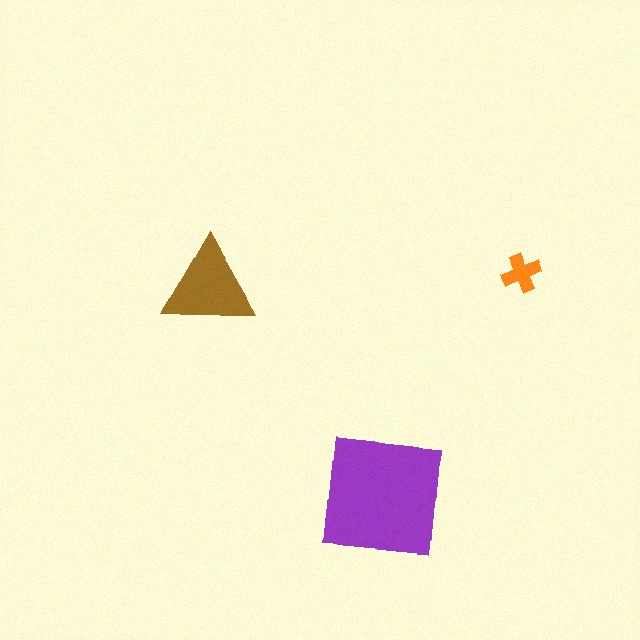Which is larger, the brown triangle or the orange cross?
The brown triangle.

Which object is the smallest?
The orange cross.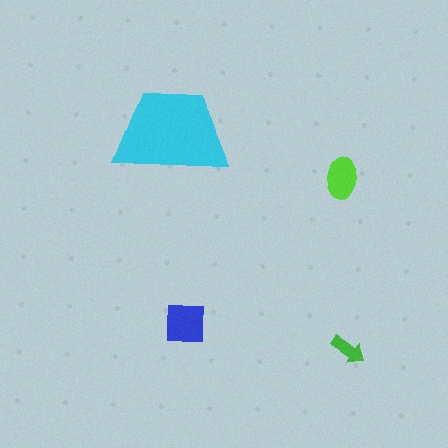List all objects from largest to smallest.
The cyan trapezoid, the blue square, the lime ellipse, the green arrow.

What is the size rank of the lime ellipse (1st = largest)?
3rd.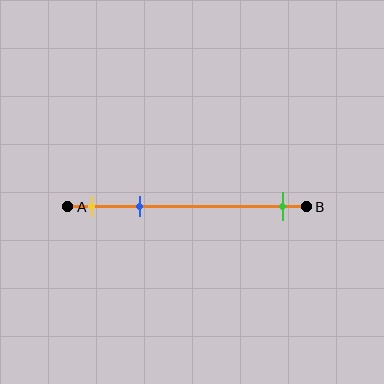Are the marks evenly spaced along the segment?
No, the marks are not evenly spaced.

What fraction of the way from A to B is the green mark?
The green mark is approximately 90% (0.9) of the way from A to B.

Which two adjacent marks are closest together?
The yellow and blue marks are the closest adjacent pair.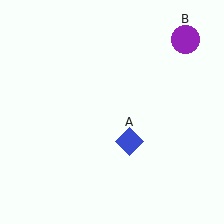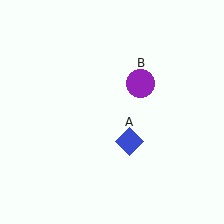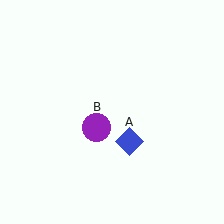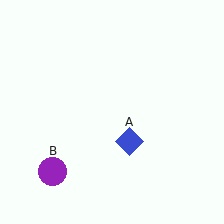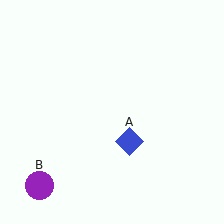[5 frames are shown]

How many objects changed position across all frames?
1 object changed position: purple circle (object B).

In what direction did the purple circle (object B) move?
The purple circle (object B) moved down and to the left.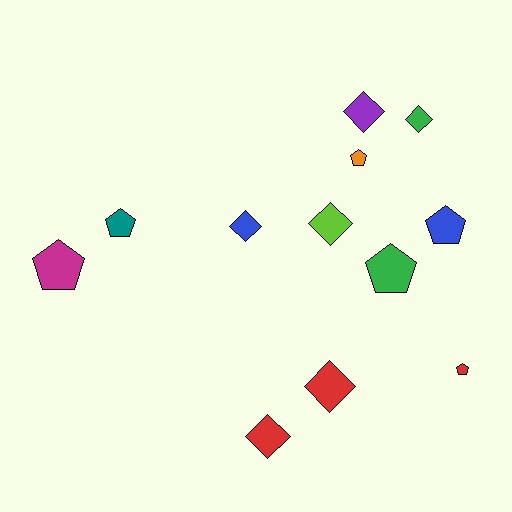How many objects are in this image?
There are 12 objects.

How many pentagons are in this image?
There are 6 pentagons.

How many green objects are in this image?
There are 2 green objects.